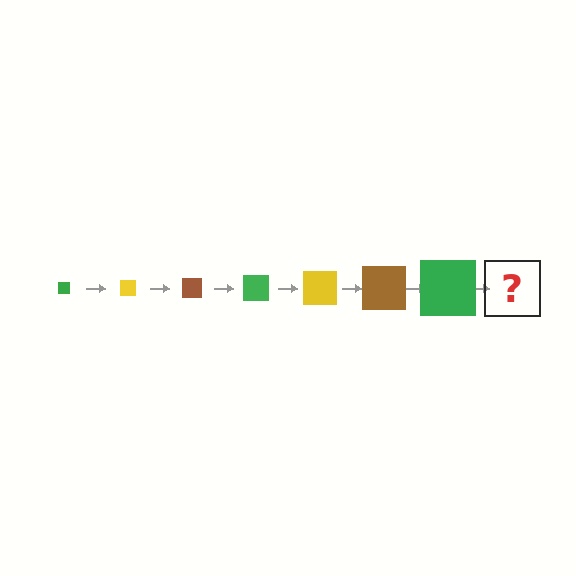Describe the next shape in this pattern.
It should be a yellow square, larger than the previous one.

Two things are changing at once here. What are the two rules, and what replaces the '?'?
The two rules are that the square grows larger each step and the color cycles through green, yellow, and brown. The '?' should be a yellow square, larger than the previous one.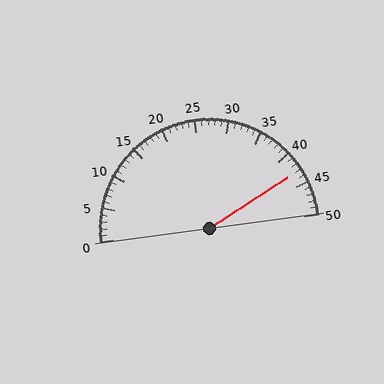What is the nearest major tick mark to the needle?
The nearest major tick mark is 45.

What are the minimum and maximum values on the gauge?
The gauge ranges from 0 to 50.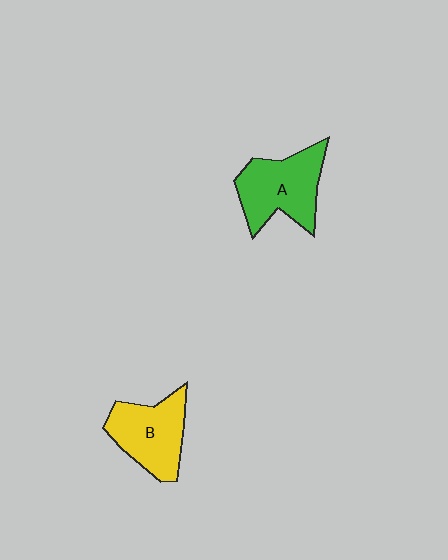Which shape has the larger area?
Shape A (green).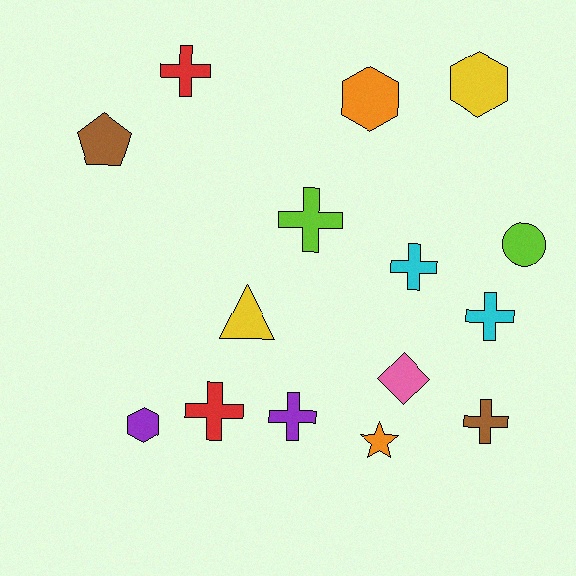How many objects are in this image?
There are 15 objects.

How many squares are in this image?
There are no squares.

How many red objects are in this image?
There are 2 red objects.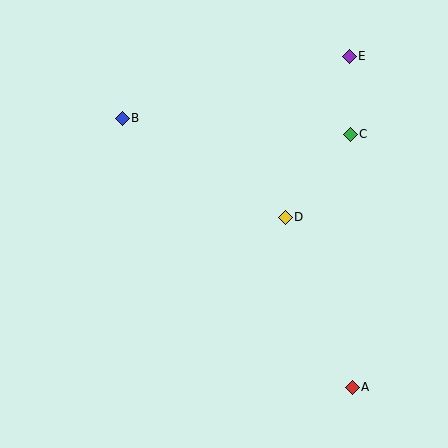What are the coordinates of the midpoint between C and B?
The midpoint between C and B is at (236, 126).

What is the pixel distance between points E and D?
The distance between E and D is 174 pixels.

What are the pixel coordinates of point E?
Point E is at (349, 56).